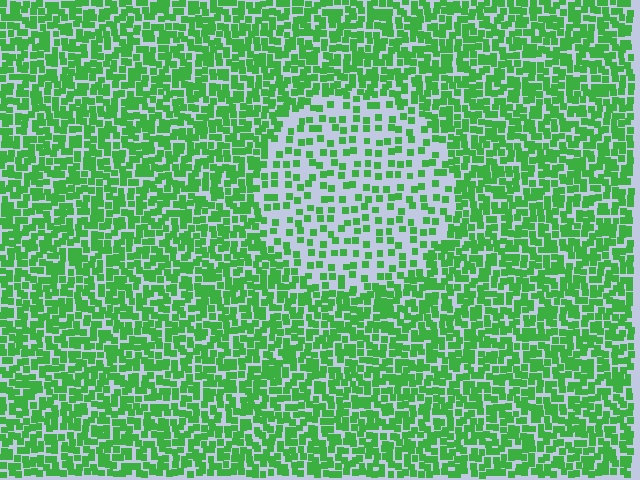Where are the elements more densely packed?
The elements are more densely packed outside the circle boundary.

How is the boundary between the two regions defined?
The boundary is defined by a change in element density (approximately 2.3x ratio). All elements are the same color, size, and shape.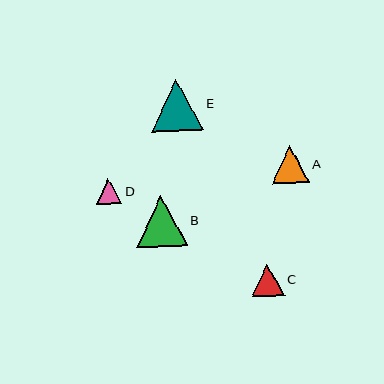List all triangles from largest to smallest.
From largest to smallest: E, B, A, C, D.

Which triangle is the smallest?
Triangle D is the smallest with a size of approximately 25 pixels.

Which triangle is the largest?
Triangle E is the largest with a size of approximately 52 pixels.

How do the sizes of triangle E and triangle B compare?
Triangle E and triangle B are approximately the same size.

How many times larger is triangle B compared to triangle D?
Triangle B is approximately 2.0 times the size of triangle D.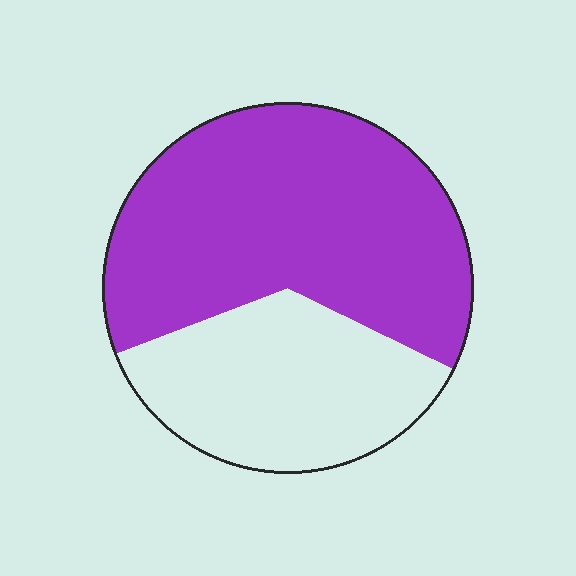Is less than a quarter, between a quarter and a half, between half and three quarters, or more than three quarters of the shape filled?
Between half and three quarters.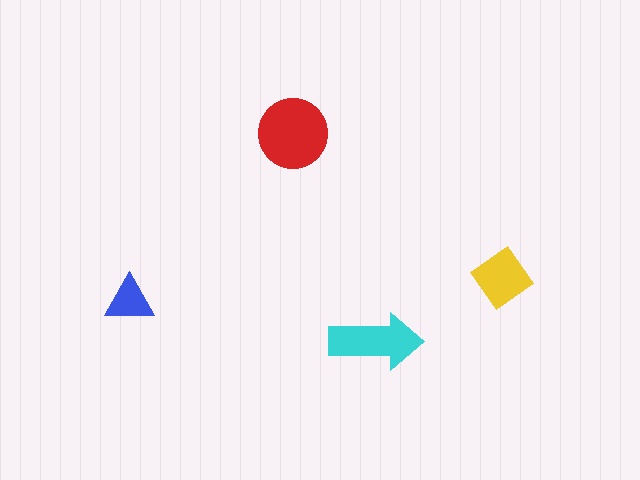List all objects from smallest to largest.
The blue triangle, the yellow diamond, the cyan arrow, the red circle.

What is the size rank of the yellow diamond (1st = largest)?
3rd.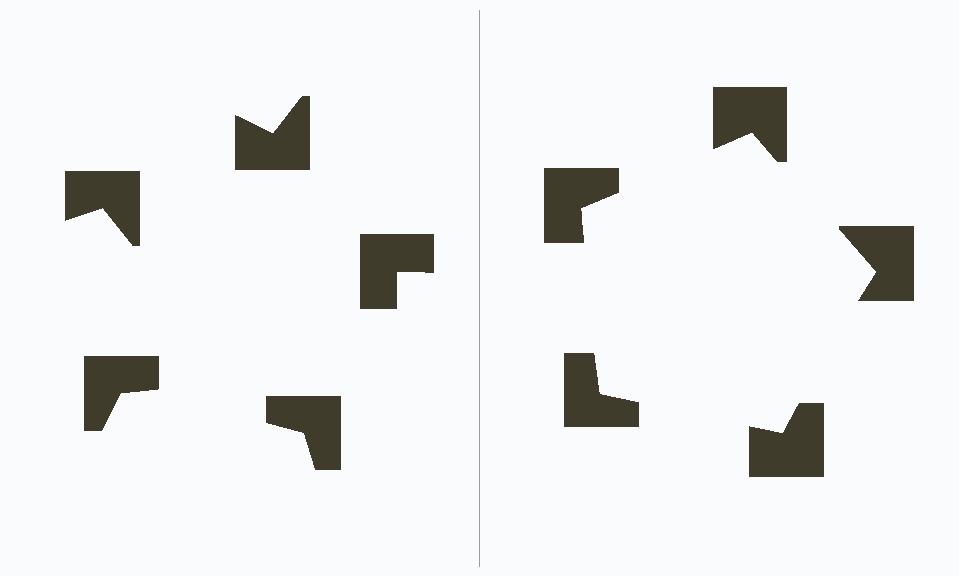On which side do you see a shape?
An illusory pentagon appears on the right side. On the left side the wedge cuts are rotated, so no coherent shape forms.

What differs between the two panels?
The notched squares are positioned identically on both sides; only the wedge orientations differ. On the right they align to a pentagon; on the left they are misaligned.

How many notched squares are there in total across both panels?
10 — 5 on each side.